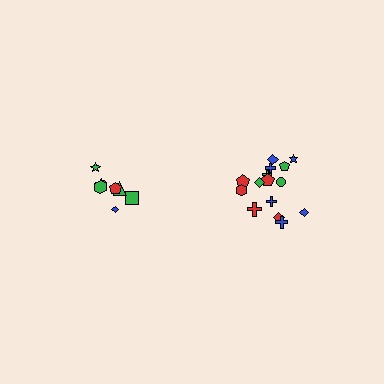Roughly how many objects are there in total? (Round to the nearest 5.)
Roughly 25 objects in total.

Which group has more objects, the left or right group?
The right group.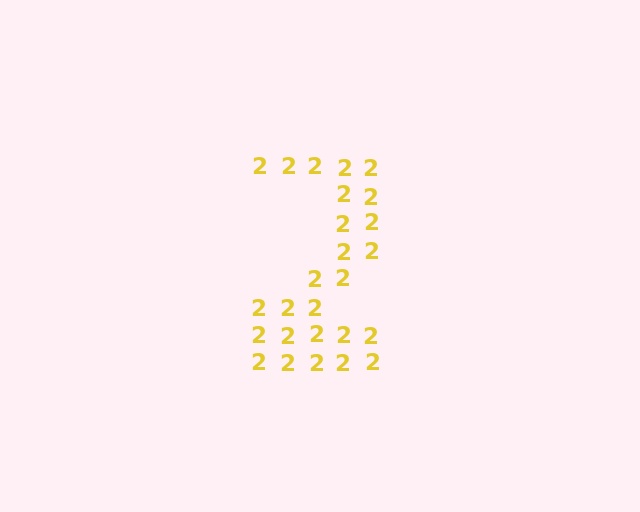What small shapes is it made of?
It is made of small digit 2's.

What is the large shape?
The large shape is the digit 2.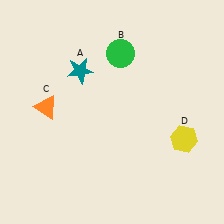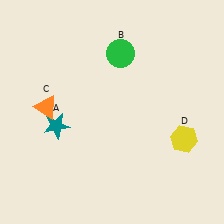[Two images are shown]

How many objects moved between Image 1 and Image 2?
1 object moved between the two images.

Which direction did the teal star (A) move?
The teal star (A) moved down.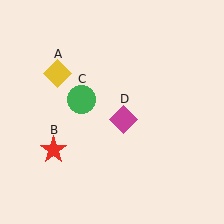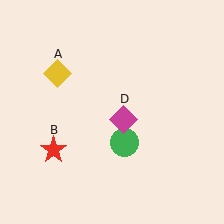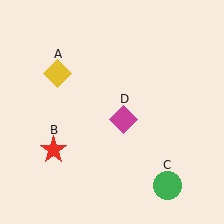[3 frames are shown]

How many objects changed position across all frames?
1 object changed position: green circle (object C).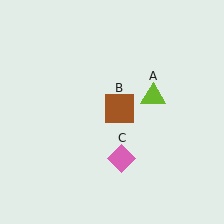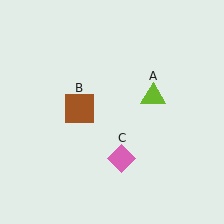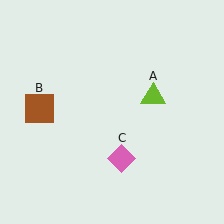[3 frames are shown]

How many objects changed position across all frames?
1 object changed position: brown square (object B).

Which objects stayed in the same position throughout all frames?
Lime triangle (object A) and pink diamond (object C) remained stationary.